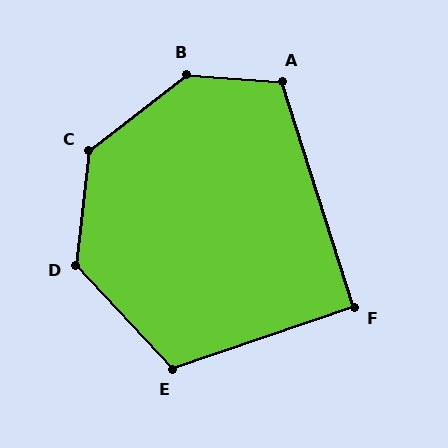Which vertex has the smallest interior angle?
F, at approximately 91 degrees.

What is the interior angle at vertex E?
Approximately 114 degrees (obtuse).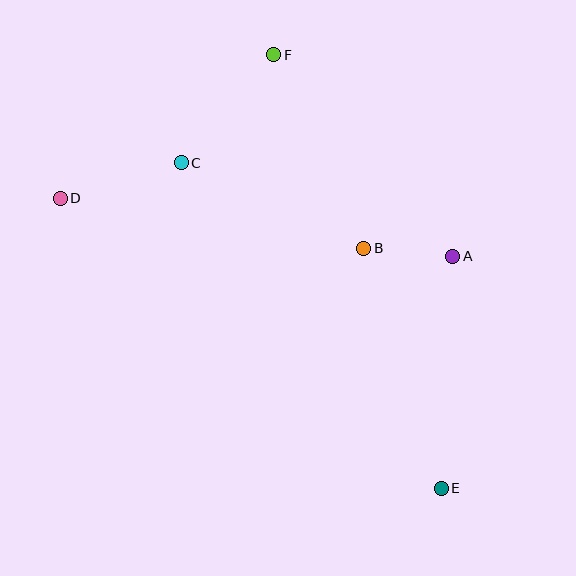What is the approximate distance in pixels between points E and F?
The distance between E and F is approximately 465 pixels.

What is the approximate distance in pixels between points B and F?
The distance between B and F is approximately 213 pixels.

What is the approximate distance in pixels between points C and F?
The distance between C and F is approximately 142 pixels.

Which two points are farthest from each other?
Points D and E are farthest from each other.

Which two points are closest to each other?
Points A and B are closest to each other.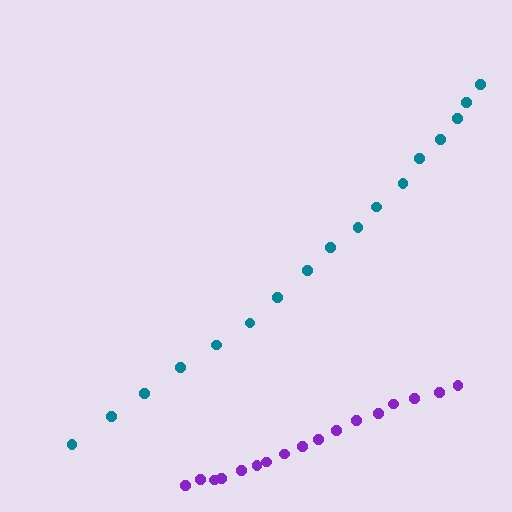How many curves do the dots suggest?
There are 2 distinct paths.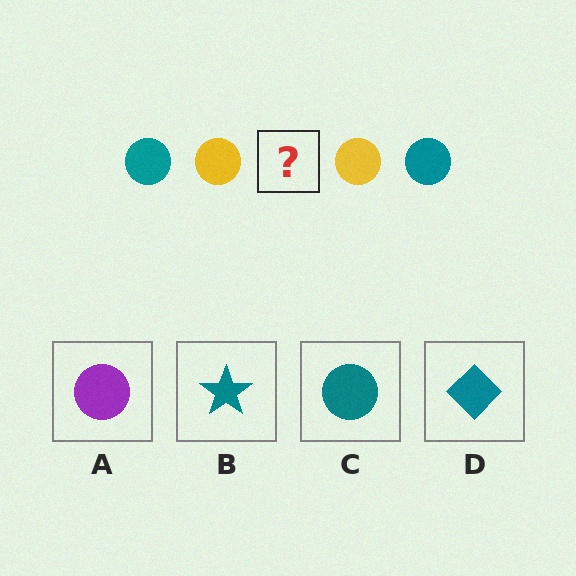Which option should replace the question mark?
Option C.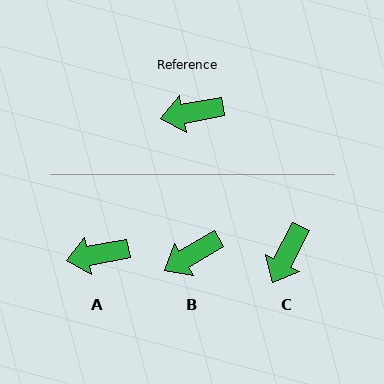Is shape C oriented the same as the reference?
No, it is off by about 52 degrees.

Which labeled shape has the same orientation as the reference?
A.